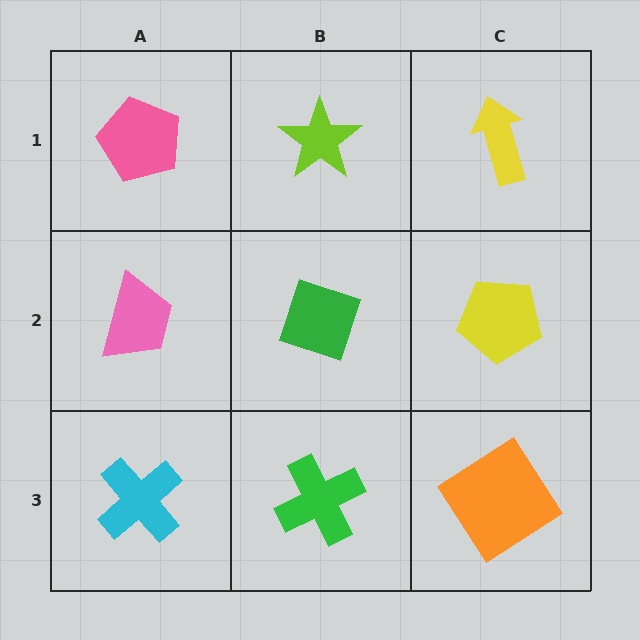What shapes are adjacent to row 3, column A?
A pink trapezoid (row 2, column A), a green cross (row 3, column B).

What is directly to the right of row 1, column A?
A lime star.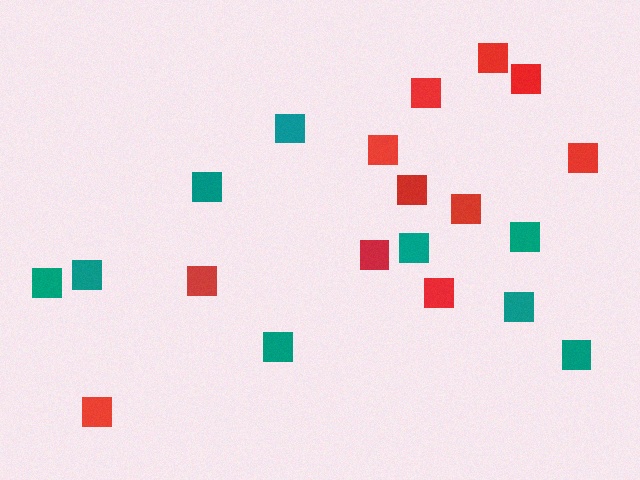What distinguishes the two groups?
There are 2 groups: one group of teal squares (9) and one group of red squares (11).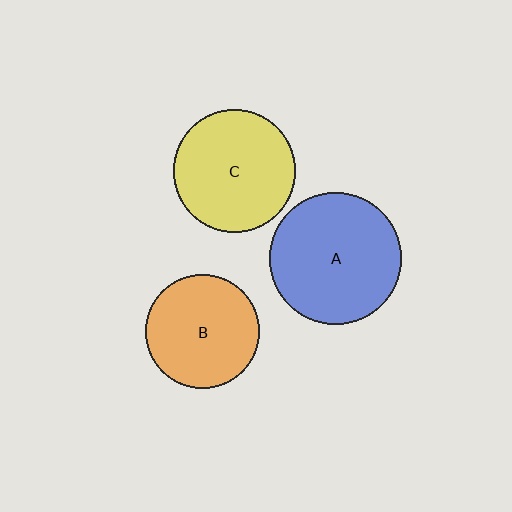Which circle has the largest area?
Circle A (blue).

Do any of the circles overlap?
No, none of the circles overlap.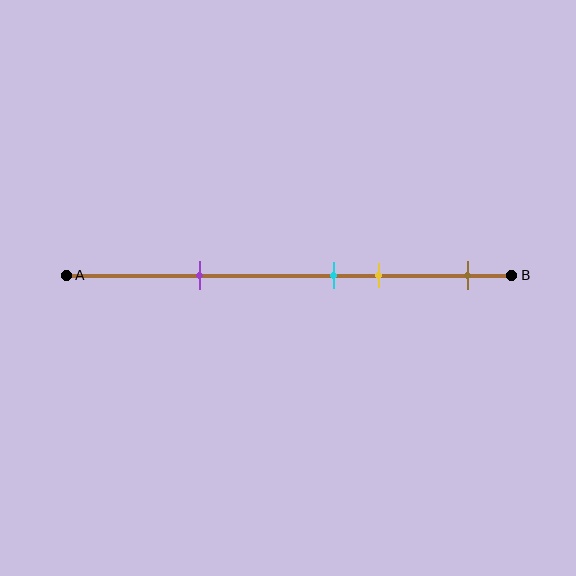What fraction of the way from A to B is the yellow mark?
The yellow mark is approximately 70% (0.7) of the way from A to B.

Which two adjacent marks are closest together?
The cyan and yellow marks are the closest adjacent pair.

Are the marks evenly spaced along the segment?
No, the marks are not evenly spaced.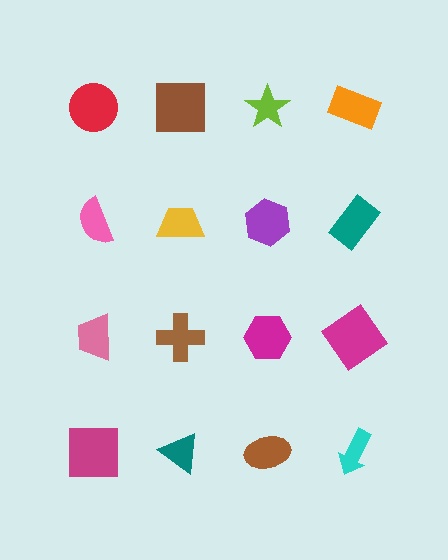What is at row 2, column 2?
A yellow trapezoid.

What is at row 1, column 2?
A brown square.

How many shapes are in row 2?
4 shapes.